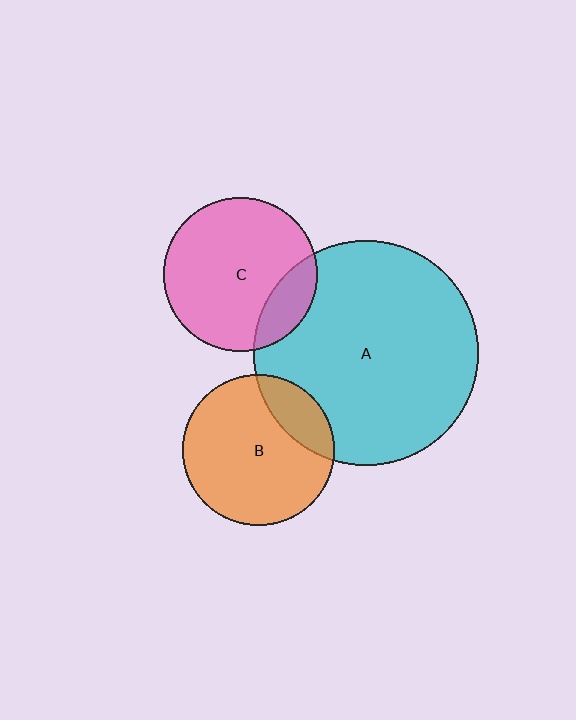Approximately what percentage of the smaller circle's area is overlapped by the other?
Approximately 20%.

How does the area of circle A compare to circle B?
Approximately 2.2 times.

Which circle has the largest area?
Circle A (cyan).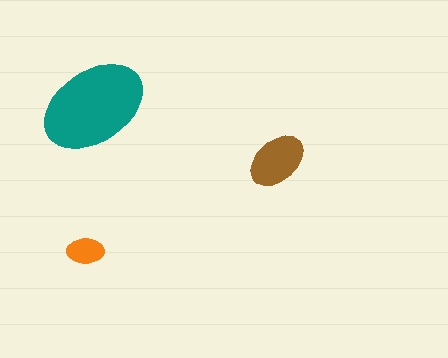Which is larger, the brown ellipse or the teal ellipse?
The teal one.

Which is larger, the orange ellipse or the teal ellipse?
The teal one.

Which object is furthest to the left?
The orange ellipse is leftmost.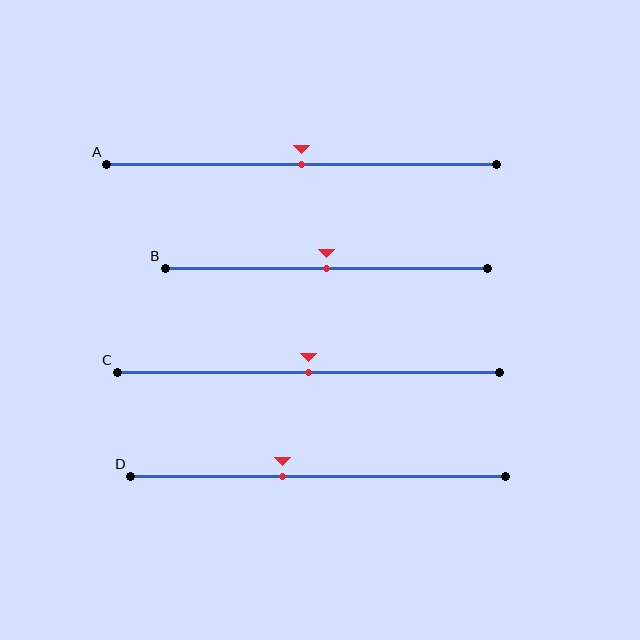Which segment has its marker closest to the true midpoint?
Segment A has its marker closest to the true midpoint.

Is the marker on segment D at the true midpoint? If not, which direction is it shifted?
No, the marker on segment D is shifted to the left by about 9% of the segment length.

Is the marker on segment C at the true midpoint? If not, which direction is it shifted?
Yes, the marker on segment C is at the true midpoint.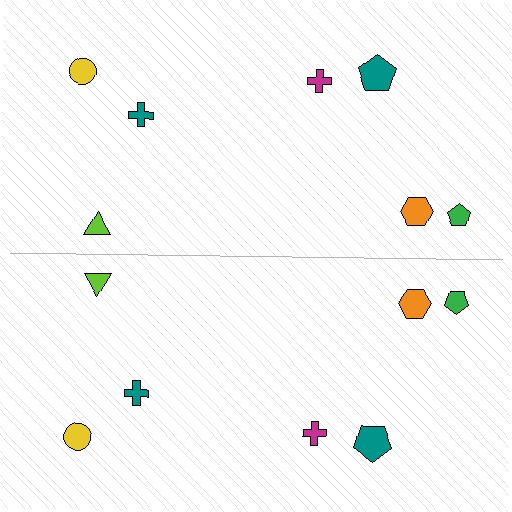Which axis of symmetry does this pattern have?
The pattern has a horizontal axis of symmetry running through the center of the image.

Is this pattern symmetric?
Yes, this pattern has bilateral (reflection) symmetry.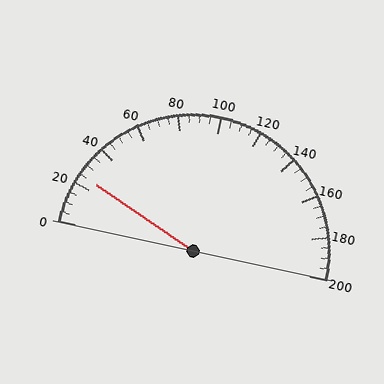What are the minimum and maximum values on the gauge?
The gauge ranges from 0 to 200.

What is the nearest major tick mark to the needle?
The nearest major tick mark is 20.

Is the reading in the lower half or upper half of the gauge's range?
The reading is in the lower half of the range (0 to 200).